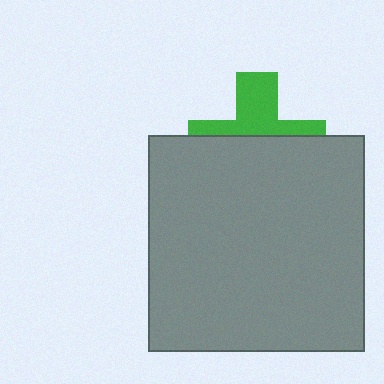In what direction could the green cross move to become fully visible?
The green cross could move up. That would shift it out from behind the gray square entirely.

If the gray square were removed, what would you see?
You would see the complete green cross.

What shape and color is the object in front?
The object in front is a gray square.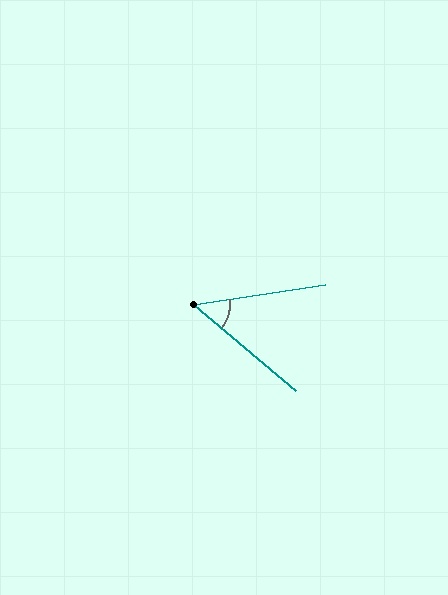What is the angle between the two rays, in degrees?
Approximately 49 degrees.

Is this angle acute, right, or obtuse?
It is acute.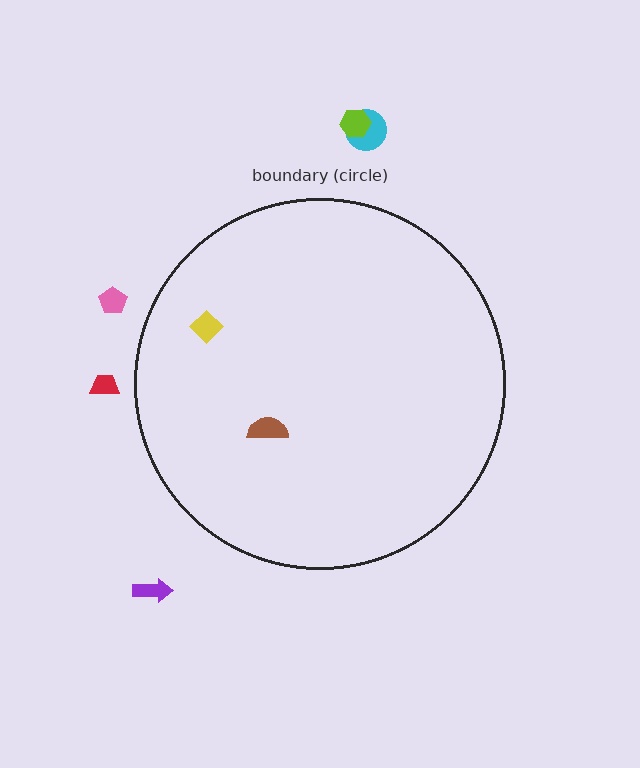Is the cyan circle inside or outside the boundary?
Outside.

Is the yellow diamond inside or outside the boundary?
Inside.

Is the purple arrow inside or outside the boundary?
Outside.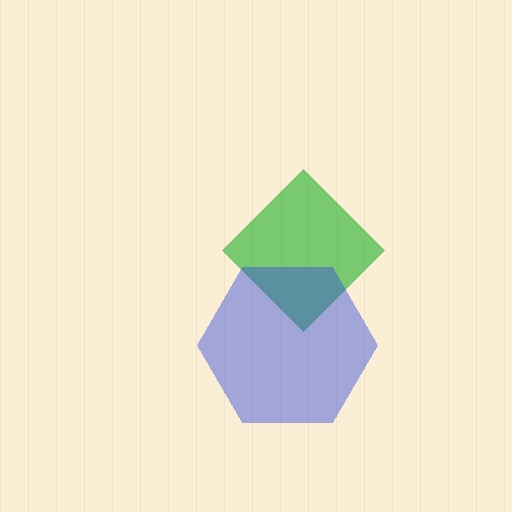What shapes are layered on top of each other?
The layered shapes are: a green diamond, a blue hexagon.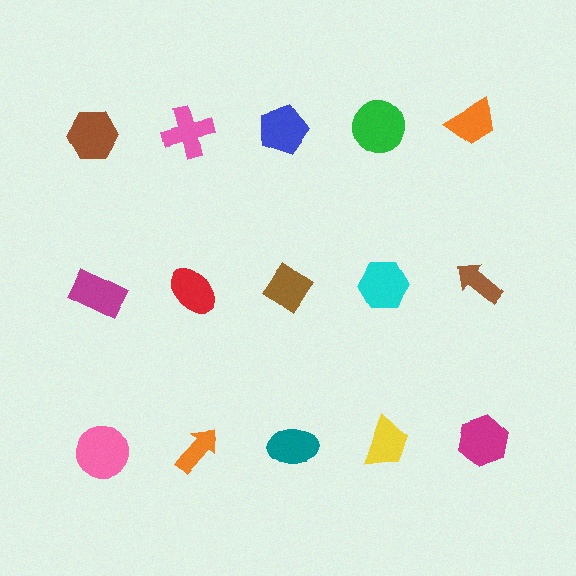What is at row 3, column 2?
An orange arrow.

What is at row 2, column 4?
A cyan hexagon.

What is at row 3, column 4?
A yellow trapezoid.